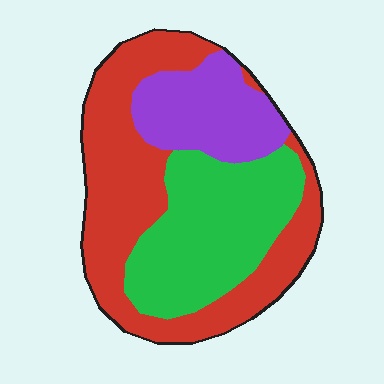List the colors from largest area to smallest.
From largest to smallest: red, green, purple.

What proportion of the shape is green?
Green covers around 35% of the shape.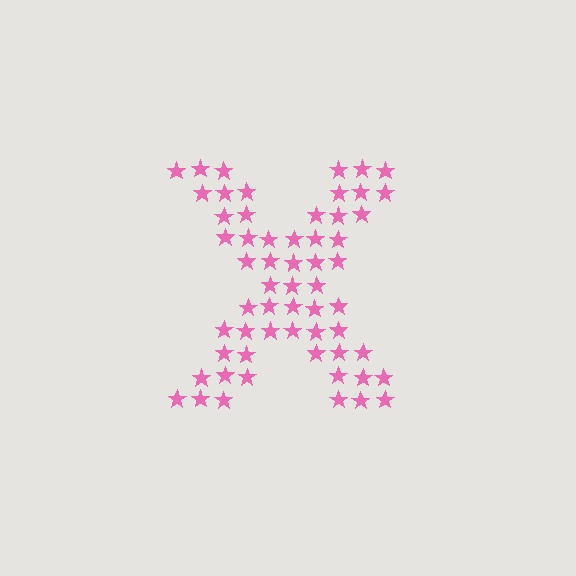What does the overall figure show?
The overall figure shows the letter X.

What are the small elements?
The small elements are stars.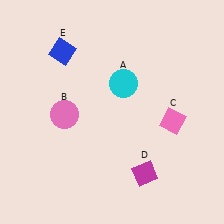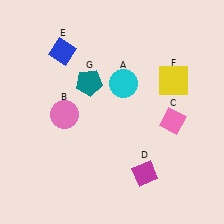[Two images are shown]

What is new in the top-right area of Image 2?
A yellow square (F) was added in the top-right area of Image 2.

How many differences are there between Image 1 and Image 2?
There are 2 differences between the two images.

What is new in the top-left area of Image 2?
A teal pentagon (G) was added in the top-left area of Image 2.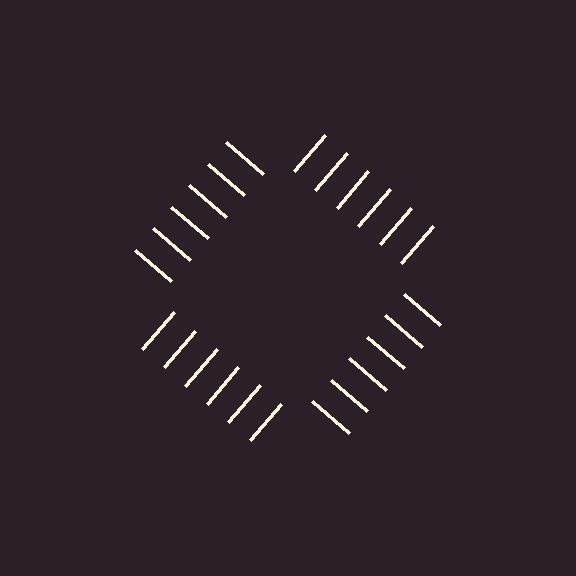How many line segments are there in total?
24 — 6 along each of the 4 edges.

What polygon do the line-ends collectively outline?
An illusory square — the line segments terminate on its edges but no continuous stroke is drawn.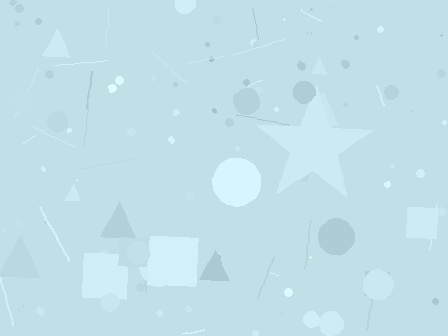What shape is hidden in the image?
A star is hidden in the image.